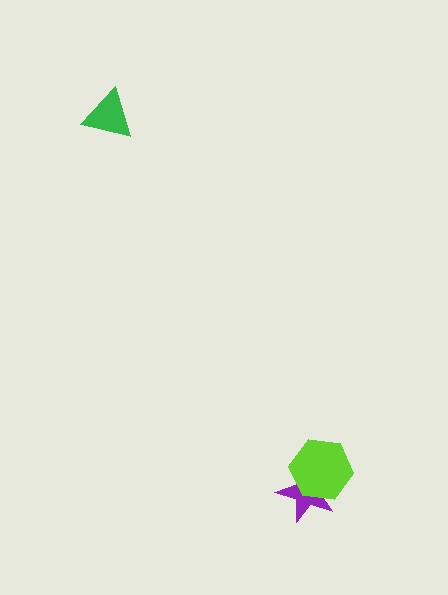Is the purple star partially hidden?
Yes, it is partially covered by another shape.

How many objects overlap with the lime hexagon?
1 object overlaps with the lime hexagon.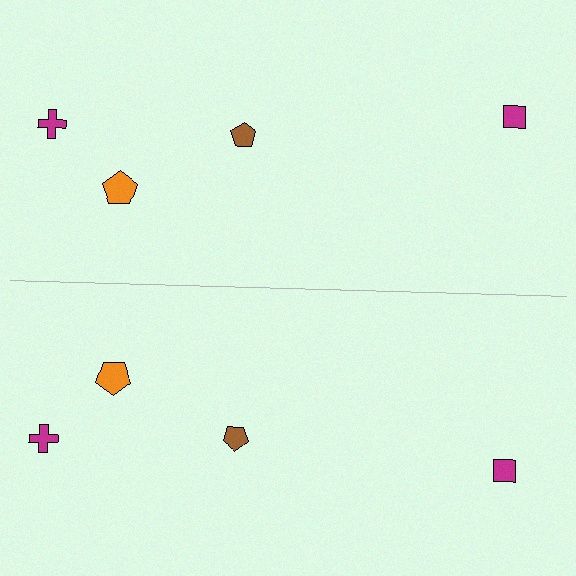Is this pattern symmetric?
Yes, this pattern has bilateral (reflection) symmetry.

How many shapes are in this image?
There are 8 shapes in this image.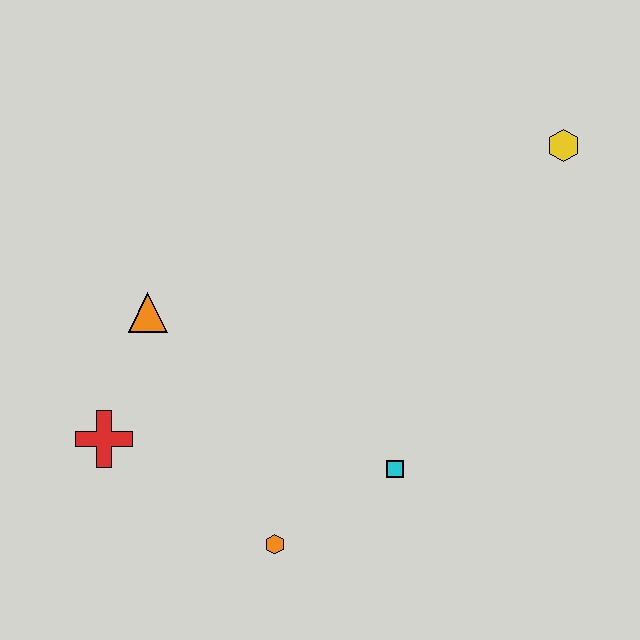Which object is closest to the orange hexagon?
The cyan square is closest to the orange hexagon.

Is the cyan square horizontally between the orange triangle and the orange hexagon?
No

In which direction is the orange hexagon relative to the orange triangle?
The orange hexagon is below the orange triangle.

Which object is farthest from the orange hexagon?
The yellow hexagon is farthest from the orange hexagon.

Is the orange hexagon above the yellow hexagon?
No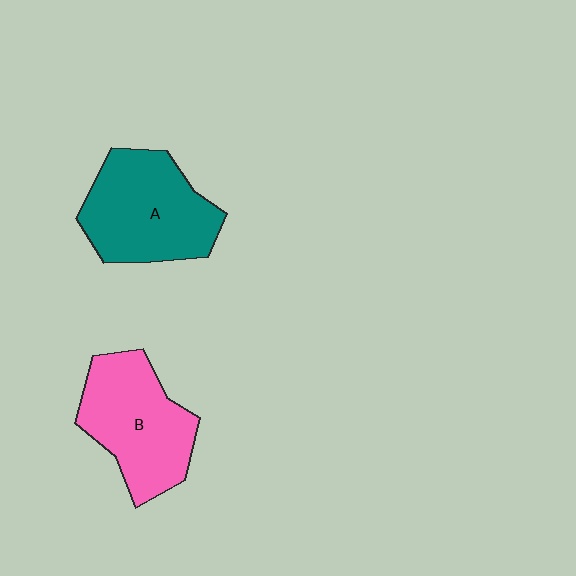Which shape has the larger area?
Shape A (teal).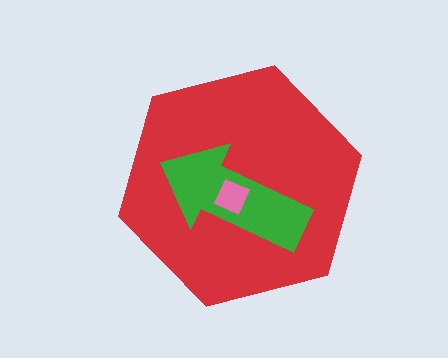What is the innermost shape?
The pink diamond.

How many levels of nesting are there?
3.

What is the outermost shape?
The red hexagon.